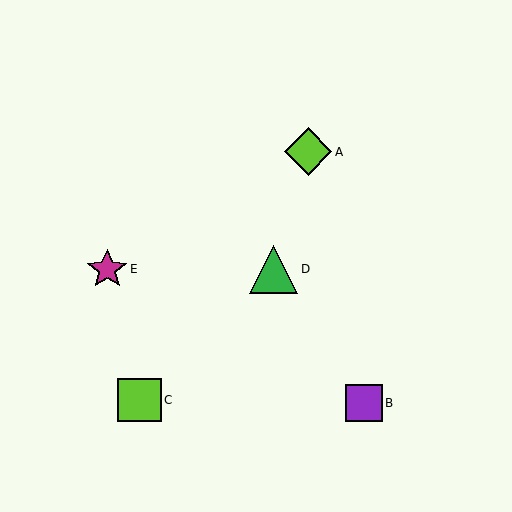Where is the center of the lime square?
The center of the lime square is at (139, 400).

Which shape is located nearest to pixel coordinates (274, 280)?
The green triangle (labeled D) at (274, 269) is nearest to that location.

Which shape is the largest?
The lime diamond (labeled A) is the largest.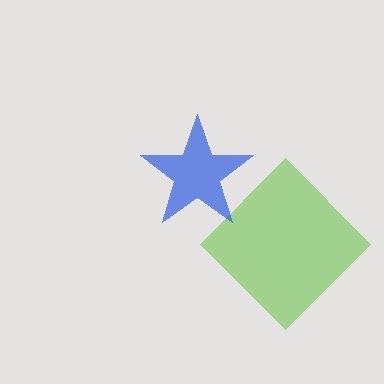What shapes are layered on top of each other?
The layered shapes are: a lime diamond, a blue star.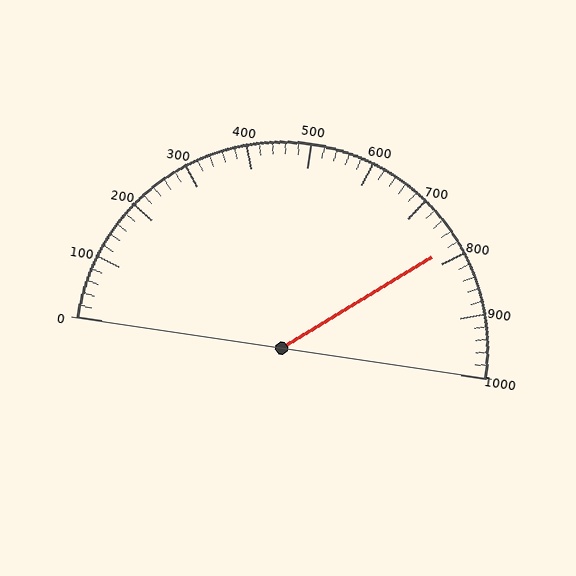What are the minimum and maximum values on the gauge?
The gauge ranges from 0 to 1000.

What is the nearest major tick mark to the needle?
The nearest major tick mark is 800.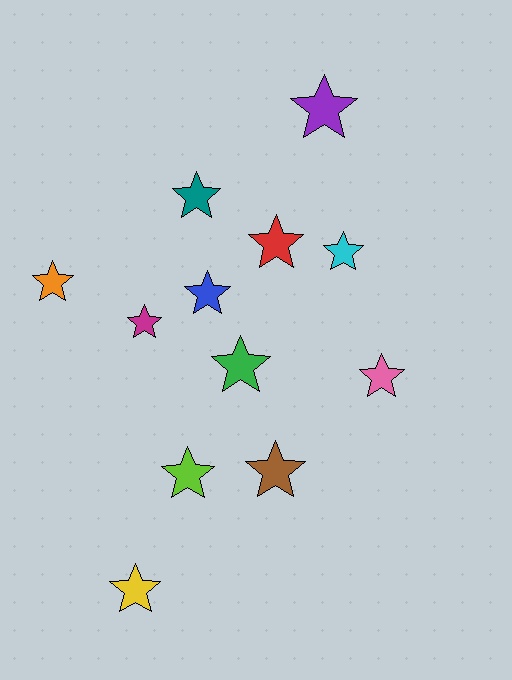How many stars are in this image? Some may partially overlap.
There are 12 stars.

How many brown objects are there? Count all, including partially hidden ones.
There is 1 brown object.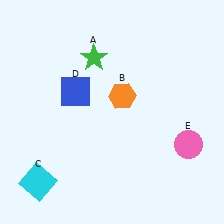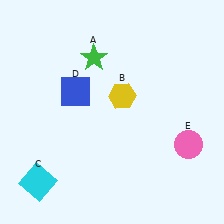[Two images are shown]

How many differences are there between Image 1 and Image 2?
There is 1 difference between the two images.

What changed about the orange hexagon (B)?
In Image 1, B is orange. In Image 2, it changed to yellow.